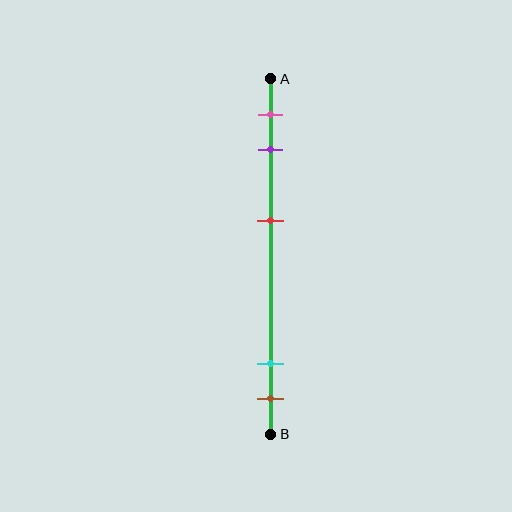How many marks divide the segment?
There are 5 marks dividing the segment.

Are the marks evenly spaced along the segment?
No, the marks are not evenly spaced.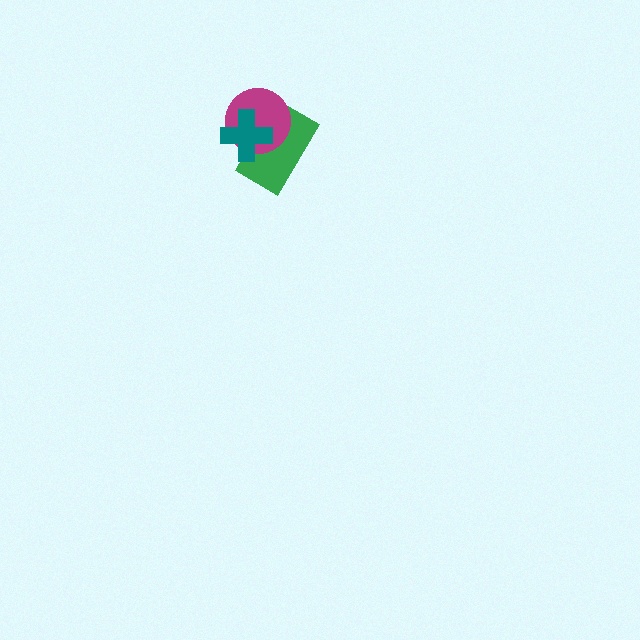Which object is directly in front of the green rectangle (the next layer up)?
The magenta circle is directly in front of the green rectangle.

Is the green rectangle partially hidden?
Yes, it is partially covered by another shape.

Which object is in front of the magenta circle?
The teal cross is in front of the magenta circle.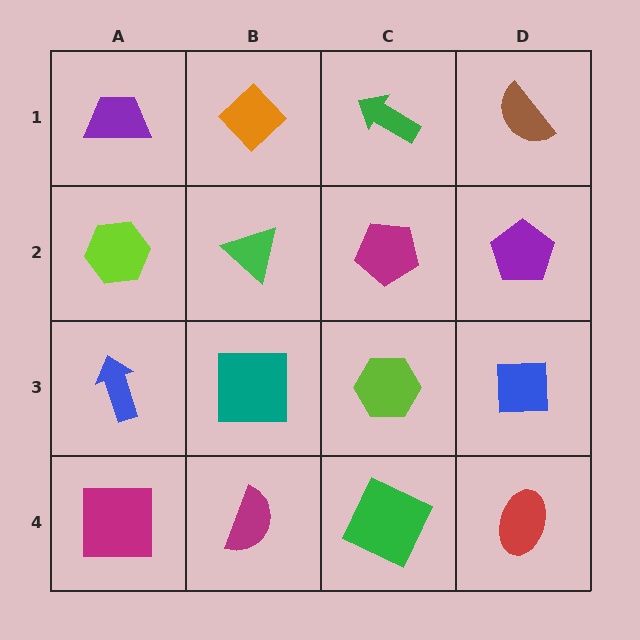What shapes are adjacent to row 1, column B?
A green triangle (row 2, column B), a purple trapezoid (row 1, column A), a green arrow (row 1, column C).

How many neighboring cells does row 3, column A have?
3.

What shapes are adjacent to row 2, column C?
A green arrow (row 1, column C), a lime hexagon (row 3, column C), a green triangle (row 2, column B), a purple pentagon (row 2, column D).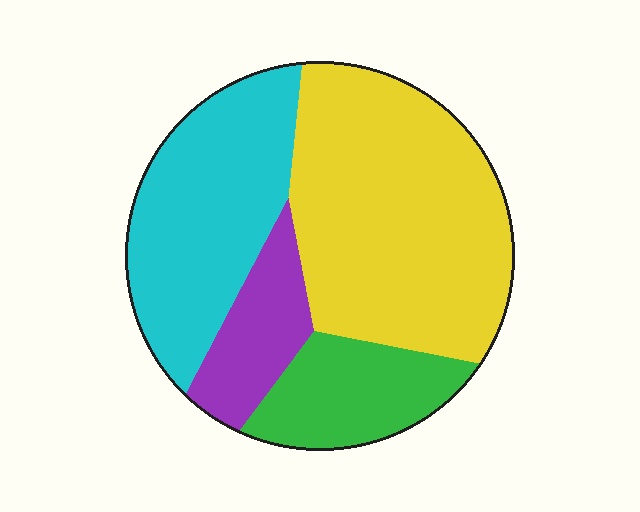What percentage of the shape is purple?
Purple takes up about one eighth (1/8) of the shape.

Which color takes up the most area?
Yellow, at roughly 45%.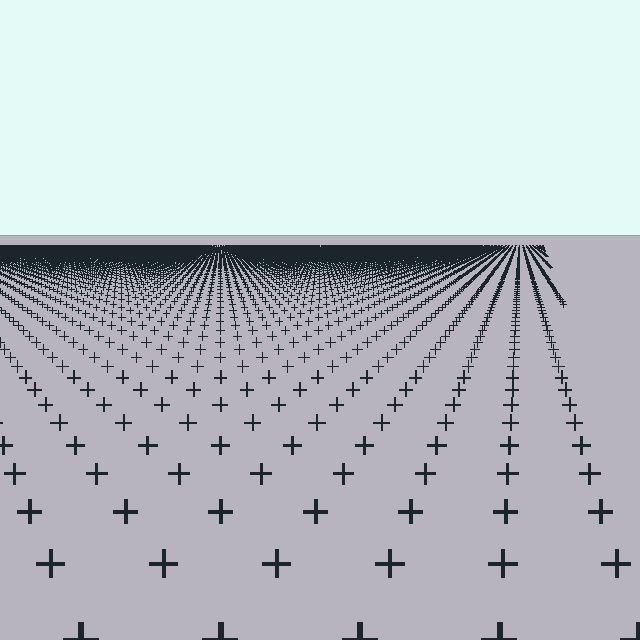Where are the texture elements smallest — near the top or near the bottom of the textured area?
Near the top.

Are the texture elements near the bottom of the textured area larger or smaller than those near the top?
Larger. Near the bottom, elements are closer to the viewer and appear at a bigger on-screen size.